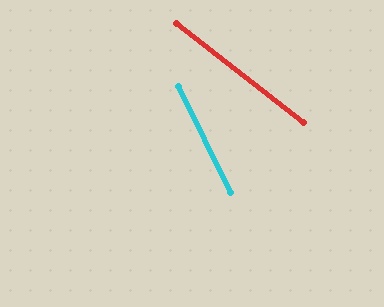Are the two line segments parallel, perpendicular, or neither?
Neither parallel nor perpendicular — they differ by about 26°.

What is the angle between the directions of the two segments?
Approximately 26 degrees.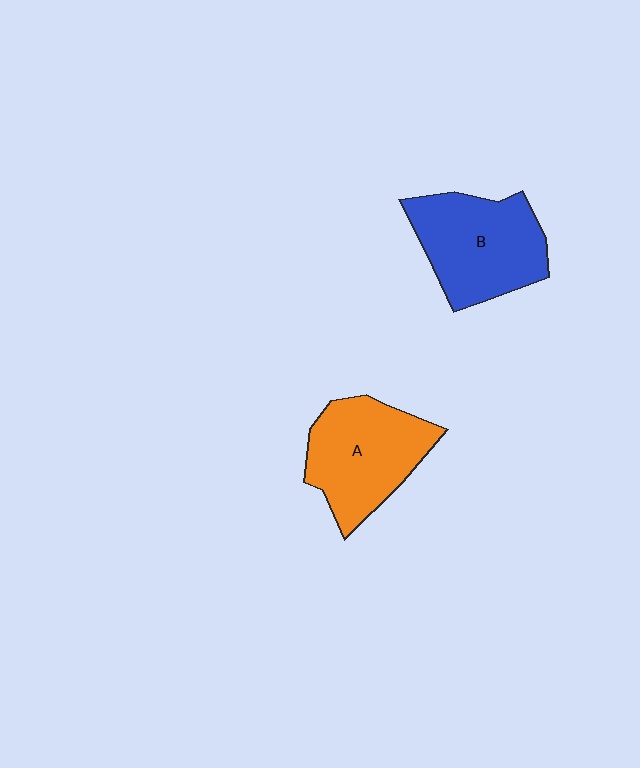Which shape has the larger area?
Shape B (blue).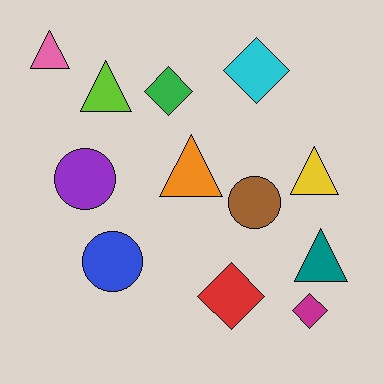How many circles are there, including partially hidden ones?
There are 3 circles.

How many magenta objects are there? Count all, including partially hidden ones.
There is 1 magenta object.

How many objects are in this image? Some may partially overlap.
There are 12 objects.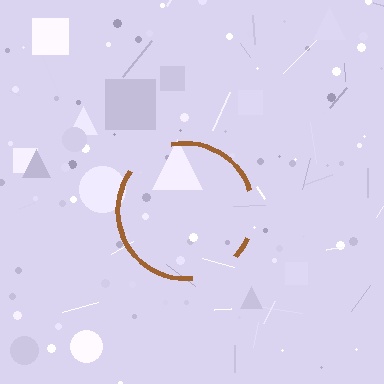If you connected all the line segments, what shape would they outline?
They would outline a circle.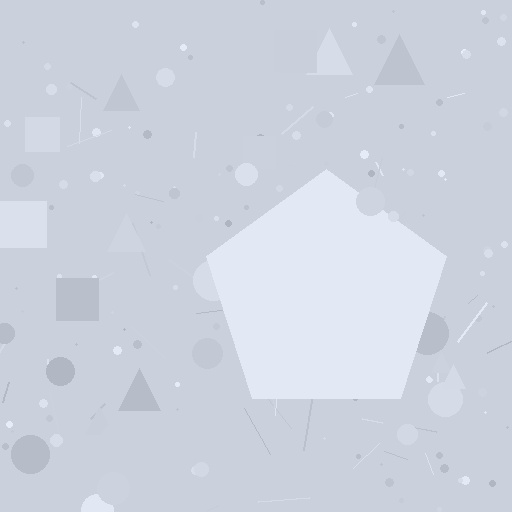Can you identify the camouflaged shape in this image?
The camouflaged shape is a pentagon.